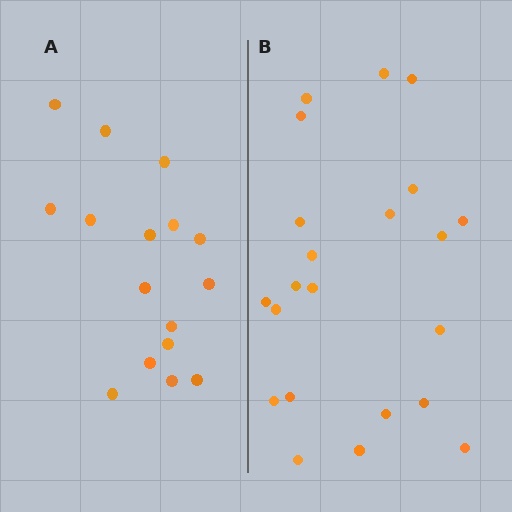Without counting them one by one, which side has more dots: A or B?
Region B (the right region) has more dots.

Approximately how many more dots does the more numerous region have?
Region B has about 6 more dots than region A.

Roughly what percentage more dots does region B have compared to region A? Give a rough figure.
About 40% more.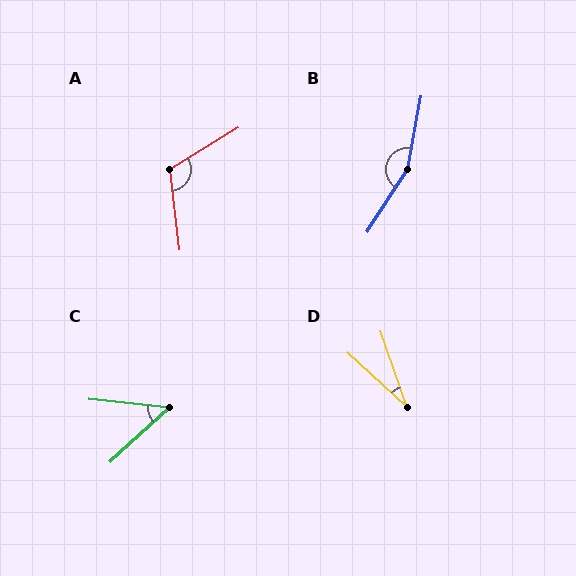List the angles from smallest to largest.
D (28°), C (49°), A (115°), B (158°).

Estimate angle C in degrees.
Approximately 49 degrees.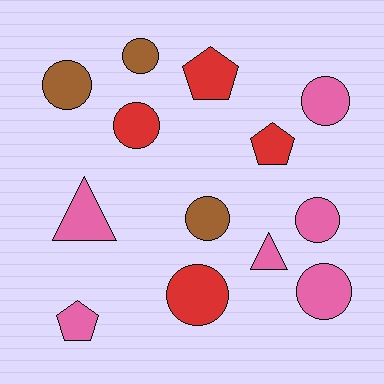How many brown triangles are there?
There are no brown triangles.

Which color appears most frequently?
Pink, with 6 objects.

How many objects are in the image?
There are 13 objects.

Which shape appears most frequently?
Circle, with 8 objects.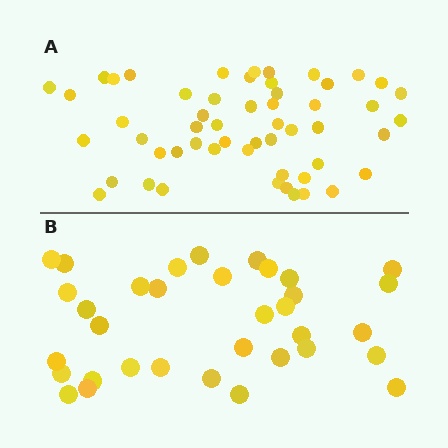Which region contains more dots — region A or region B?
Region A (the top region) has more dots.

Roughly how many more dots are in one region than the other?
Region A has approximately 20 more dots than region B.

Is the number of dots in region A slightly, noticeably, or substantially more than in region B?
Region A has substantially more. The ratio is roughly 1.6 to 1.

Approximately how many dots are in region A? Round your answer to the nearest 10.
About 50 dots. (The exact count is 54, which rounds to 50.)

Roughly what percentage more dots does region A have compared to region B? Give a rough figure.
About 60% more.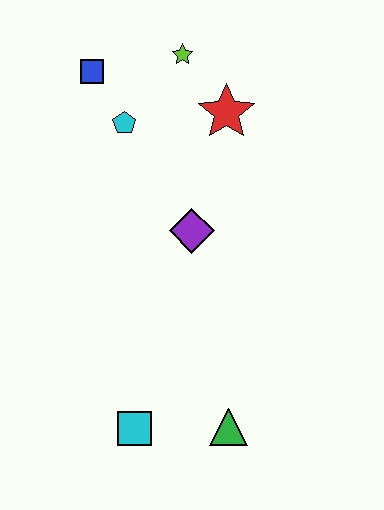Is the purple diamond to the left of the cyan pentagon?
No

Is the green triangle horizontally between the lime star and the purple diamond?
No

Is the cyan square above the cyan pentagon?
No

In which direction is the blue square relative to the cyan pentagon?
The blue square is above the cyan pentagon.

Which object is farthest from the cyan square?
The lime star is farthest from the cyan square.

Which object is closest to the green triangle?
The cyan square is closest to the green triangle.